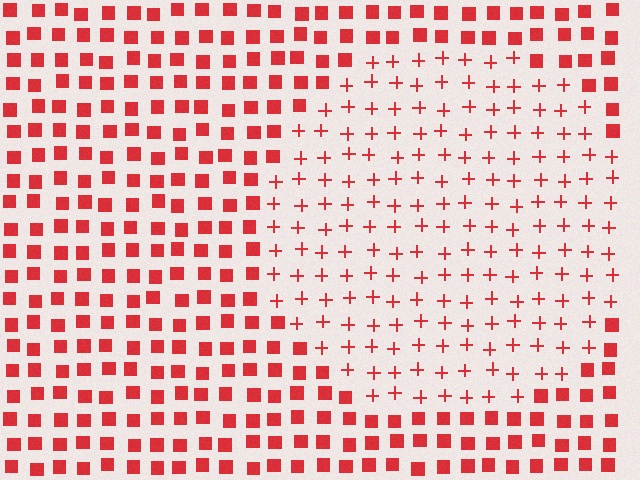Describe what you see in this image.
The image is filled with small red elements arranged in a uniform grid. A circle-shaped region contains plus signs, while the surrounding area contains squares. The boundary is defined purely by the change in element shape.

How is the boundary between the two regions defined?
The boundary is defined by a change in element shape: plus signs inside vs. squares outside. All elements share the same color and spacing.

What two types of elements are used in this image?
The image uses plus signs inside the circle region and squares outside it.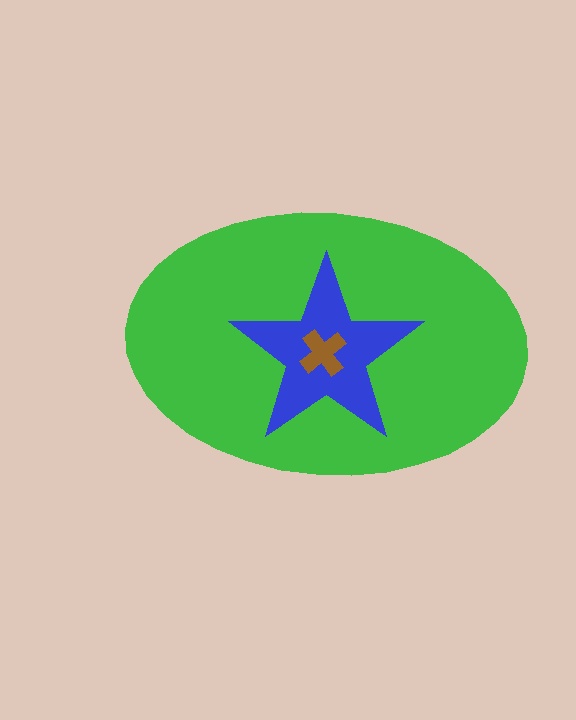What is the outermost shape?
The green ellipse.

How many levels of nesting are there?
3.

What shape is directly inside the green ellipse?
The blue star.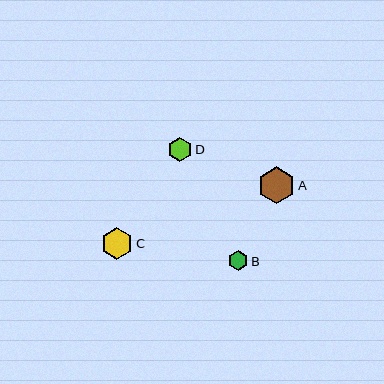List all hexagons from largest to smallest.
From largest to smallest: A, C, D, B.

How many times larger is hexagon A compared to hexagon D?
Hexagon A is approximately 1.5 times the size of hexagon D.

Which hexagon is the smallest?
Hexagon B is the smallest with a size of approximately 20 pixels.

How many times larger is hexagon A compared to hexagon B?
Hexagon A is approximately 1.9 times the size of hexagon B.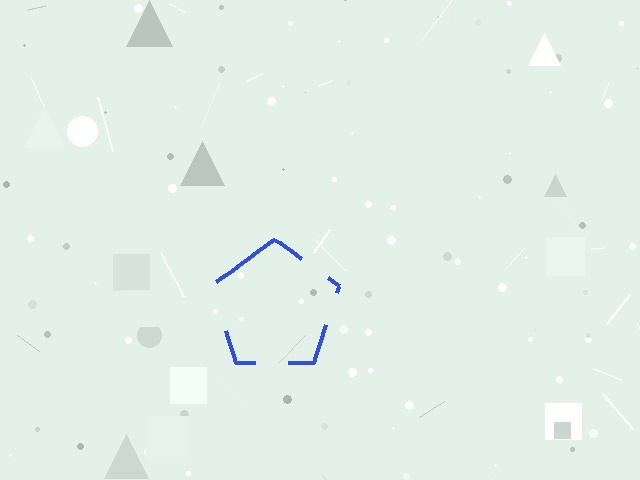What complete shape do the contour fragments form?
The contour fragments form a pentagon.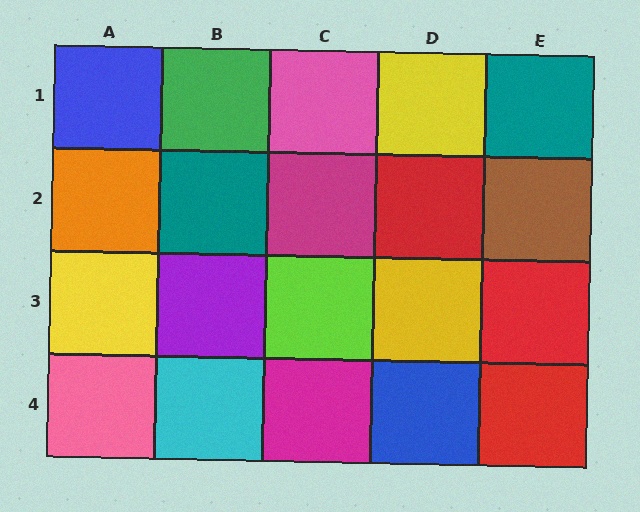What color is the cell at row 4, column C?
Magenta.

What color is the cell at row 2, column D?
Red.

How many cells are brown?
1 cell is brown.